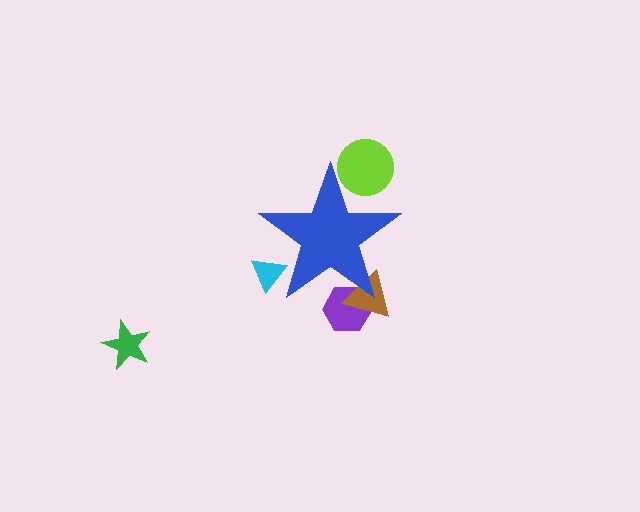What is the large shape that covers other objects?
A blue star.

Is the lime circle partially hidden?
Yes, the lime circle is partially hidden behind the blue star.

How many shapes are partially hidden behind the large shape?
4 shapes are partially hidden.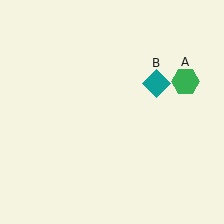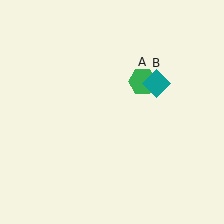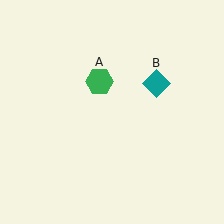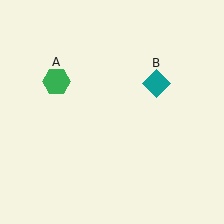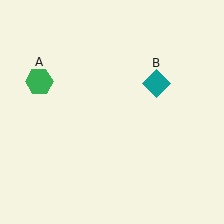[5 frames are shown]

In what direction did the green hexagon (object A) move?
The green hexagon (object A) moved left.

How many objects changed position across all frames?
1 object changed position: green hexagon (object A).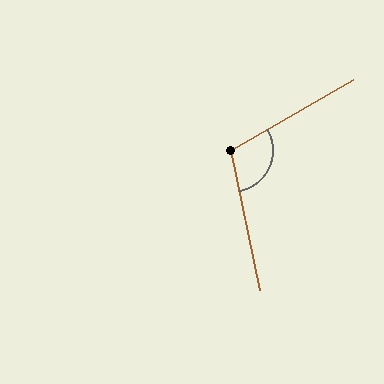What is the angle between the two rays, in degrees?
Approximately 108 degrees.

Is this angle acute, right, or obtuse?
It is obtuse.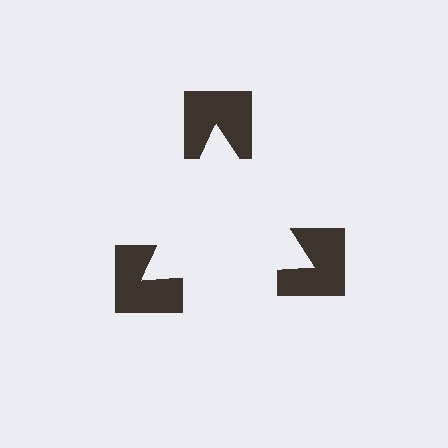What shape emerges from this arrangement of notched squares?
An illusory triangle — its edges are inferred from the aligned wedge cuts in the notched squares, not physically drawn.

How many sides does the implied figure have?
3 sides.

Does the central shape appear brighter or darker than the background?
It typically appears slightly brighter than the background, even though no actual brightness change is drawn.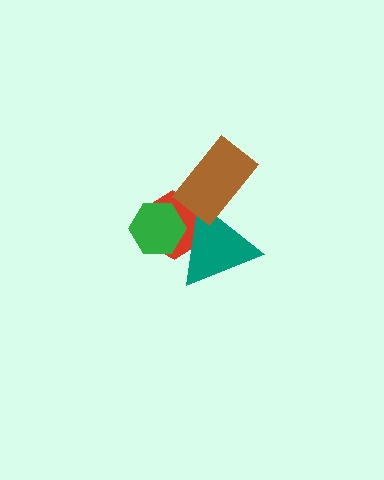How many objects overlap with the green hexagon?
2 objects overlap with the green hexagon.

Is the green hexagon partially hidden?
Yes, it is partially covered by another shape.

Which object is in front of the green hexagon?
The teal triangle is in front of the green hexagon.